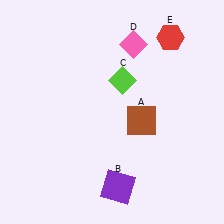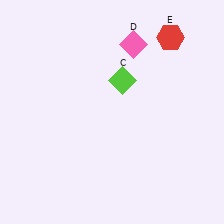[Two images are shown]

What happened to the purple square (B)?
The purple square (B) was removed in Image 2. It was in the bottom-right area of Image 1.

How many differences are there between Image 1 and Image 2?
There are 2 differences between the two images.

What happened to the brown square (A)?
The brown square (A) was removed in Image 2. It was in the bottom-right area of Image 1.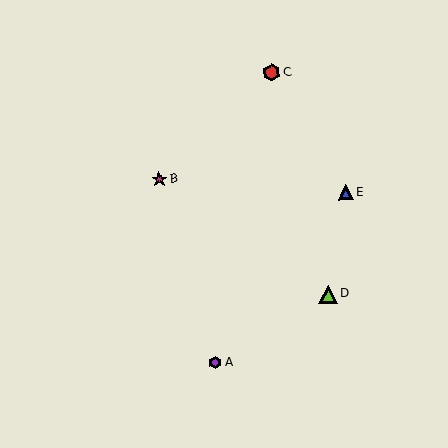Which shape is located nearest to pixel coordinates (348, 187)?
The blue triangle (labeled E) at (346, 192) is nearest to that location.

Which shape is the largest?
The lime triangle (labeled D) is the largest.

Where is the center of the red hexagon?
The center of the red hexagon is at (272, 73).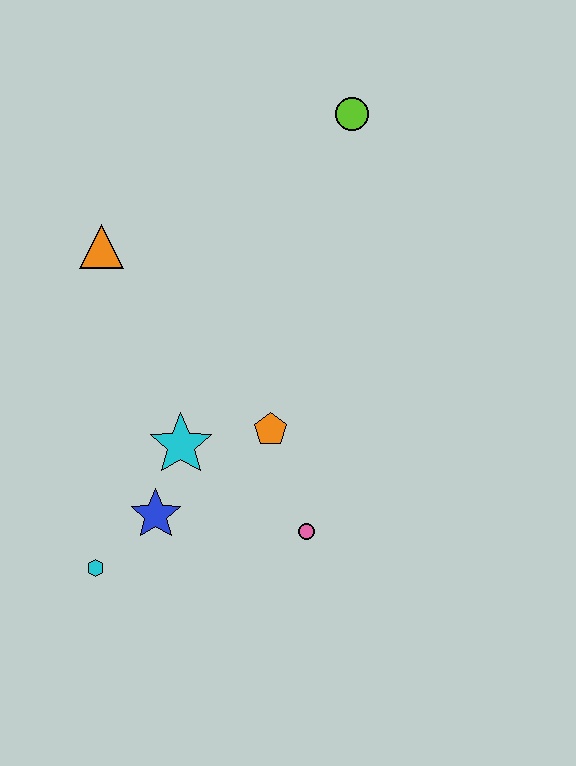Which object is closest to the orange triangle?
The cyan star is closest to the orange triangle.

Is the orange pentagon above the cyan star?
Yes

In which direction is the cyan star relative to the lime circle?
The cyan star is below the lime circle.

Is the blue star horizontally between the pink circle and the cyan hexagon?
Yes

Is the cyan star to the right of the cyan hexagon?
Yes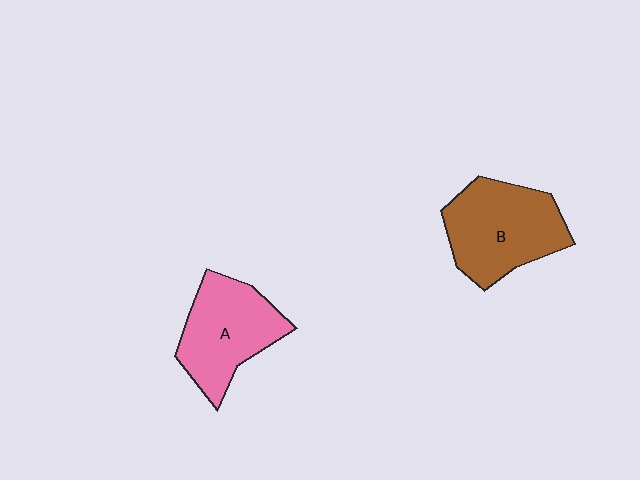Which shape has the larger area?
Shape B (brown).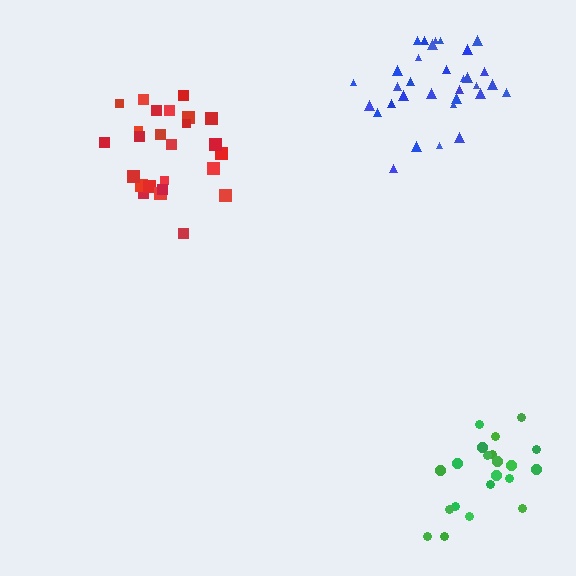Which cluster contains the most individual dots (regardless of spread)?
Blue (32).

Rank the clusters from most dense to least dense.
blue, red, green.